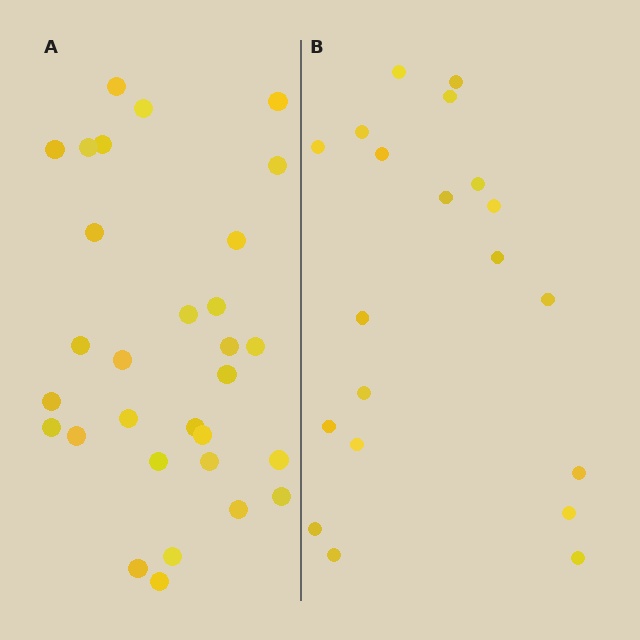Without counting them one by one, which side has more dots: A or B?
Region A (the left region) has more dots.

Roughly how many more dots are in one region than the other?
Region A has roughly 10 or so more dots than region B.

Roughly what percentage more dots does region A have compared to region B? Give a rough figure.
About 50% more.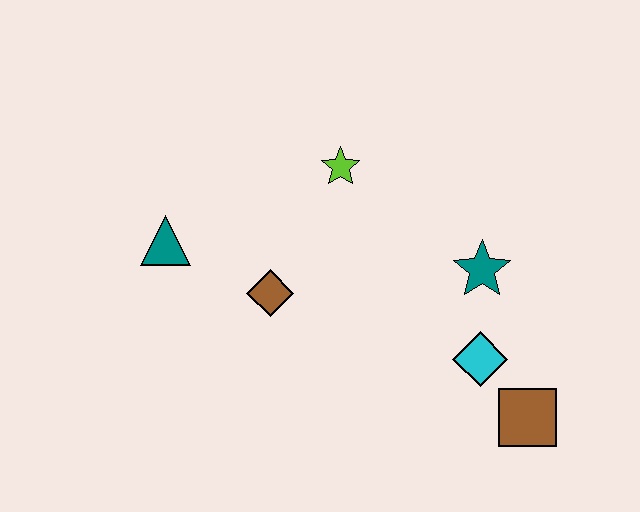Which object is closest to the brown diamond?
The teal triangle is closest to the brown diamond.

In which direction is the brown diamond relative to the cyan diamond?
The brown diamond is to the left of the cyan diamond.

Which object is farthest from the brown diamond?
The brown square is farthest from the brown diamond.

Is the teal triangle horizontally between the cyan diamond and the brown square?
No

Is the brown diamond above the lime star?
No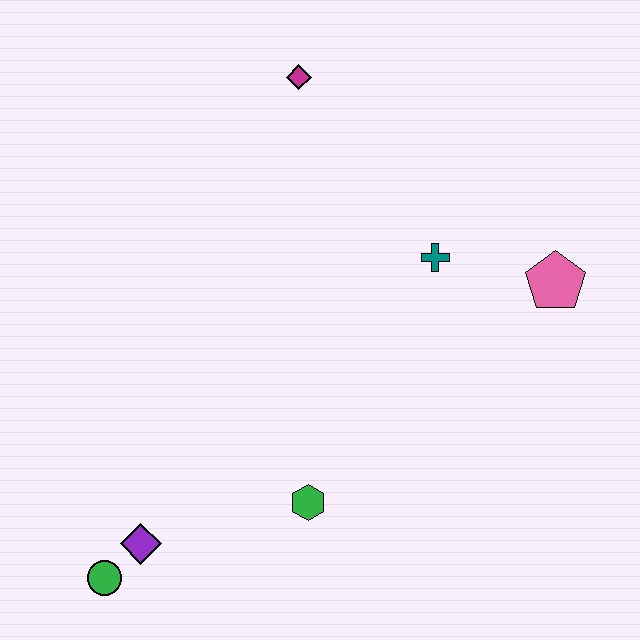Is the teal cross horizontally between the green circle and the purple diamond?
No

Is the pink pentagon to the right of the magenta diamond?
Yes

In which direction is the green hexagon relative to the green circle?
The green hexagon is to the right of the green circle.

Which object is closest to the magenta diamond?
The teal cross is closest to the magenta diamond.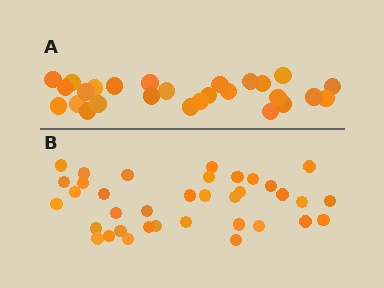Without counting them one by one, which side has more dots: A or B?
Region B (the bottom region) has more dots.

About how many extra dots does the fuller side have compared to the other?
Region B has roughly 8 or so more dots than region A.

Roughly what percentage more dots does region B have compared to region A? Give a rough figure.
About 35% more.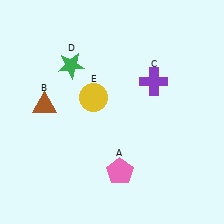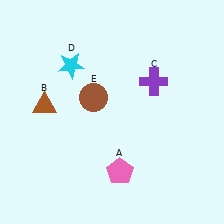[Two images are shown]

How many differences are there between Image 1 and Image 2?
There are 2 differences between the two images.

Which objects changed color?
D changed from green to cyan. E changed from yellow to brown.